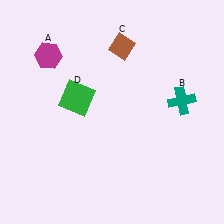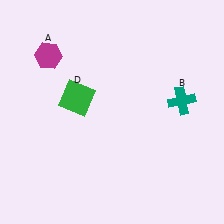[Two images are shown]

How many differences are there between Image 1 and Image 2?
There is 1 difference between the two images.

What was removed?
The brown diamond (C) was removed in Image 2.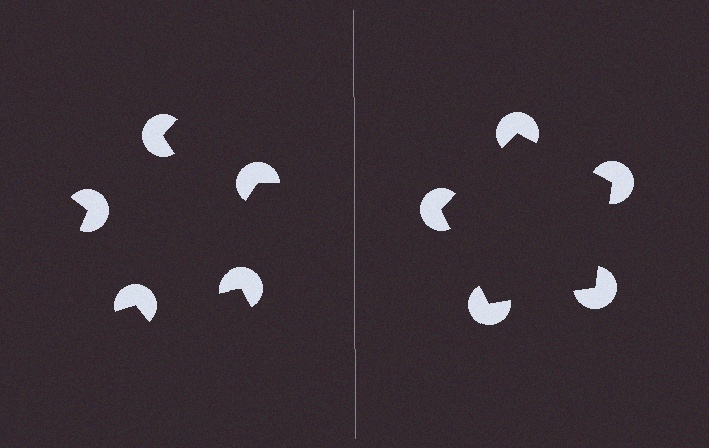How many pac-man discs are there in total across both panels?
10 — 5 on each side.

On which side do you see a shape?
An illusory pentagon appears on the right side. On the left side the wedge cuts are rotated, so no coherent shape forms.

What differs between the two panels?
The pac-man discs are positioned identically on both sides; only the wedge orientations differ. On the right they align to a pentagon; on the left they are misaligned.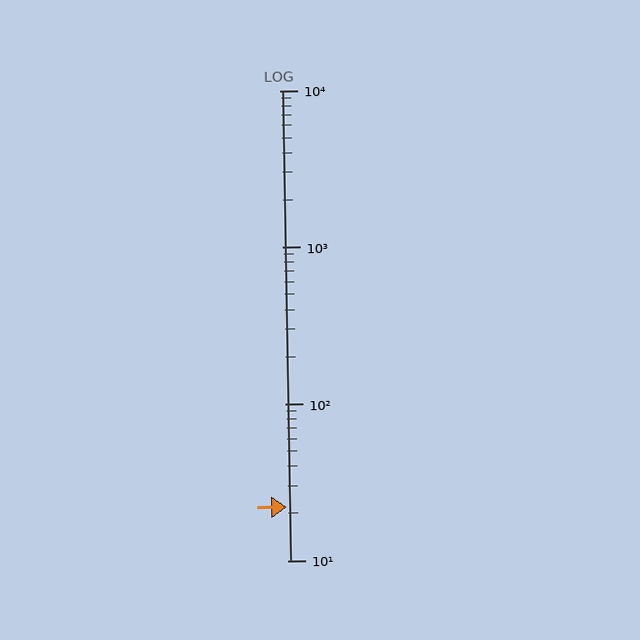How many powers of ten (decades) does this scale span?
The scale spans 3 decades, from 10 to 10000.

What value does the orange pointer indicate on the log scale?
The pointer indicates approximately 22.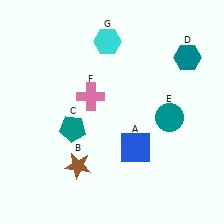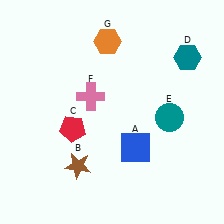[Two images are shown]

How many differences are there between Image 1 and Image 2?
There are 2 differences between the two images.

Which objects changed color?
C changed from teal to red. G changed from cyan to orange.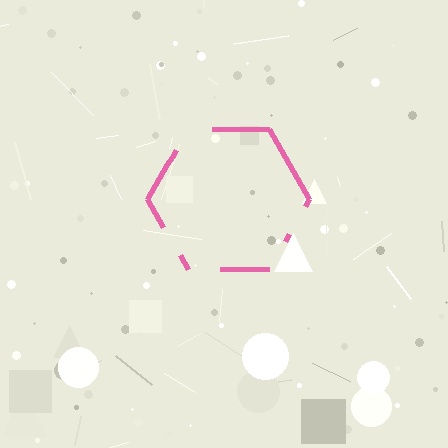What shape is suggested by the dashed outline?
The dashed outline suggests a hexagon.